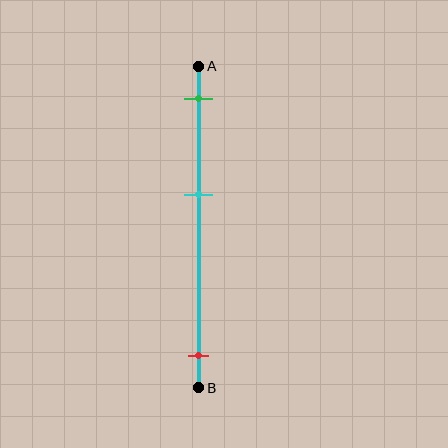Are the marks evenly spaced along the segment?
No, the marks are not evenly spaced.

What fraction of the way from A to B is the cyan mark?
The cyan mark is approximately 40% (0.4) of the way from A to B.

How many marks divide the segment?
There are 3 marks dividing the segment.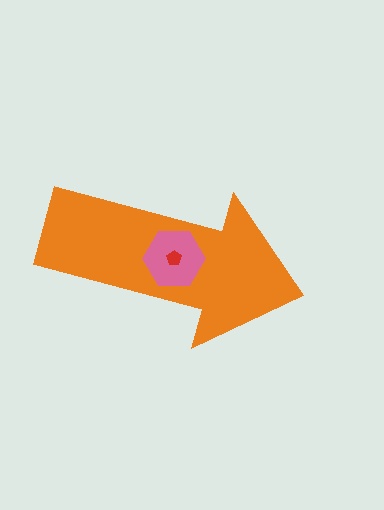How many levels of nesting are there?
3.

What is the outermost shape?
The orange arrow.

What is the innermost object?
The red pentagon.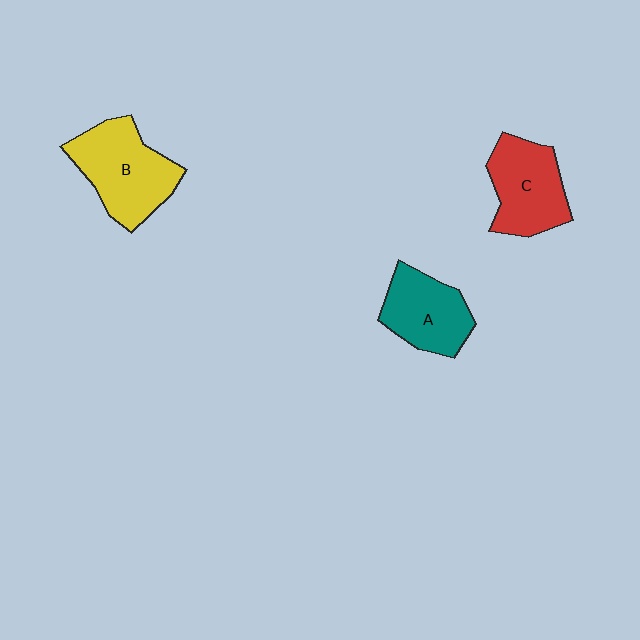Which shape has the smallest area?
Shape A (teal).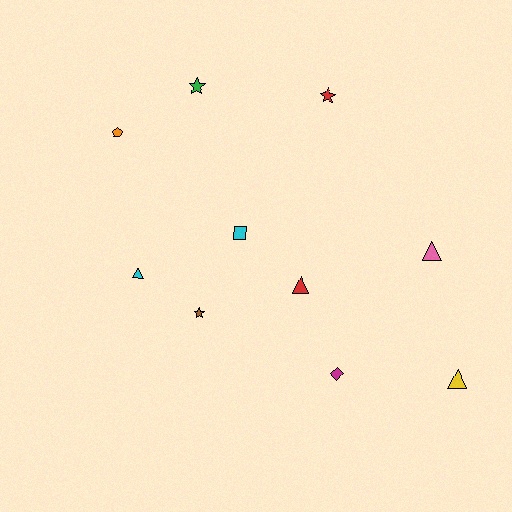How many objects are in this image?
There are 10 objects.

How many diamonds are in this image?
There is 1 diamond.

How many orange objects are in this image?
There is 1 orange object.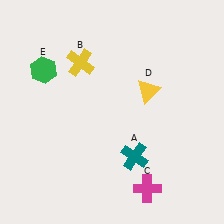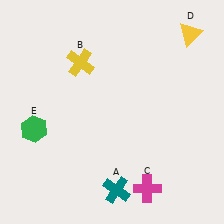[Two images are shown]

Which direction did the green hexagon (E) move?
The green hexagon (E) moved down.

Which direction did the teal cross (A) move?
The teal cross (A) moved down.